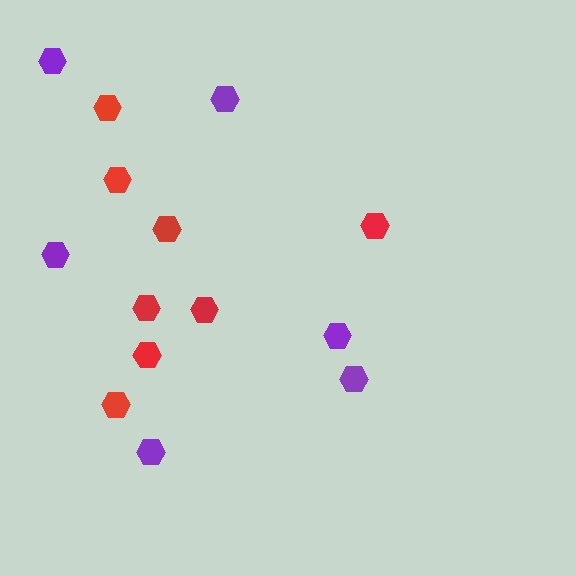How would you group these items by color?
There are 2 groups: one group of red hexagons (8) and one group of purple hexagons (6).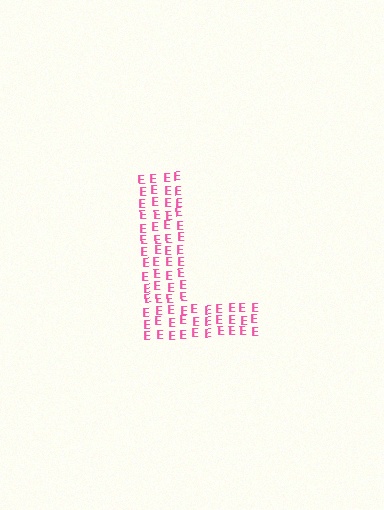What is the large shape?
The large shape is the letter L.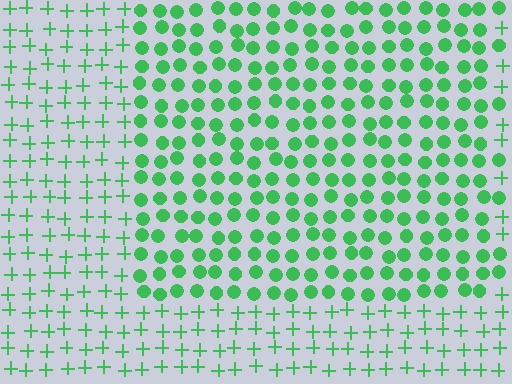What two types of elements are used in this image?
The image uses circles inside the rectangle region and plus signs outside it.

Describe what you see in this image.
The image is filled with small green elements arranged in a uniform grid. A rectangle-shaped region contains circles, while the surrounding area contains plus signs. The boundary is defined purely by the change in element shape.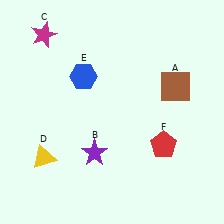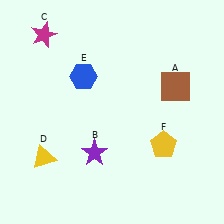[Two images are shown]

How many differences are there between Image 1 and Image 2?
There is 1 difference between the two images.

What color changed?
The pentagon (F) changed from red in Image 1 to yellow in Image 2.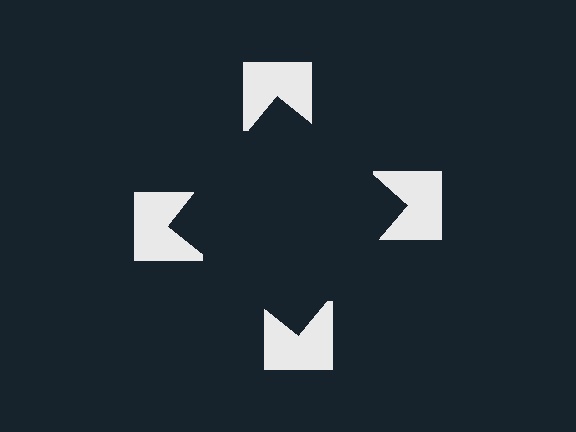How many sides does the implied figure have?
4 sides.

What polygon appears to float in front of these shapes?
An illusory square — its edges are inferred from the aligned wedge cuts in the notched squares, not physically drawn.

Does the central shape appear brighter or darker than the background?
It typically appears slightly darker than the background, even though no actual brightness change is drawn.